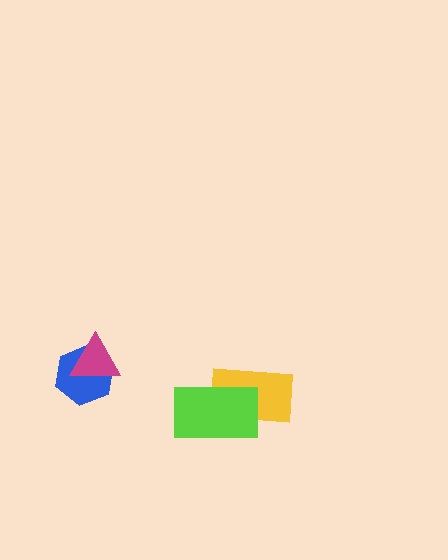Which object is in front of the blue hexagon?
The magenta triangle is in front of the blue hexagon.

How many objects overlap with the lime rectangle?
1 object overlaps with the lime rectangle.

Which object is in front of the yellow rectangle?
The lime rectangle is in front of the yellow rectangle.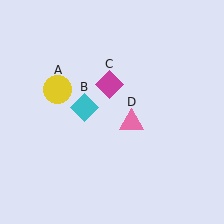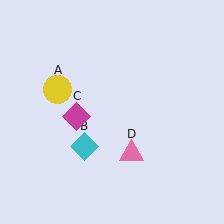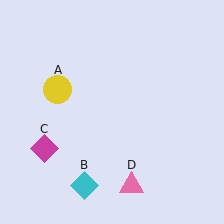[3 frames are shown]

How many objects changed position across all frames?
3 objects changed position: cyan diamond (object B), magenta diamond (object C), pink triangle (object D).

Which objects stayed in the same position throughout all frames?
Yellow circle (object A) remained stationary.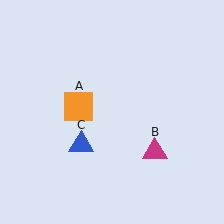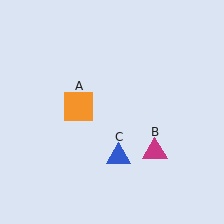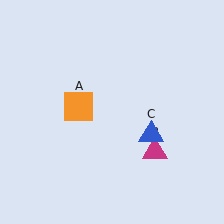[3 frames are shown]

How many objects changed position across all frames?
1 object changed position: blue triangle (object C).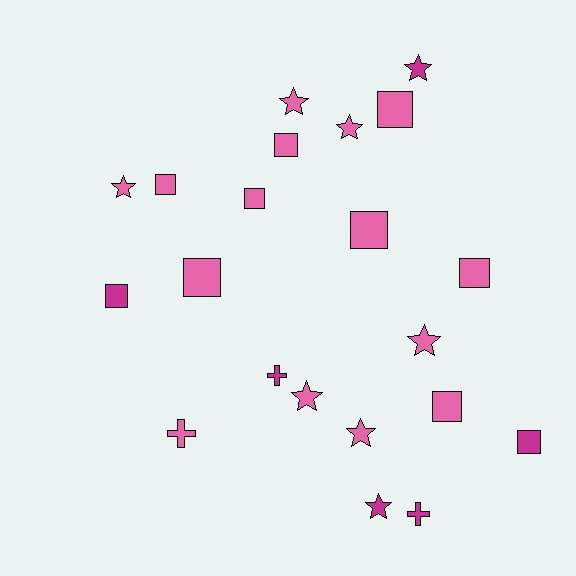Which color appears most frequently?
Pink, with 15 objects.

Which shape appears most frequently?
Square, with 10 objects.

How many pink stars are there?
There are 6 pink stars.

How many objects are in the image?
There are 21 objects.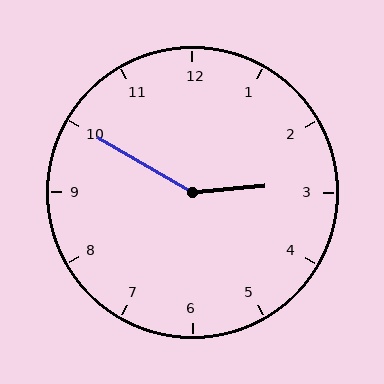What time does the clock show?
2:50.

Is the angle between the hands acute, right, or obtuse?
It is obtuse.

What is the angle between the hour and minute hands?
Approximately 145 degrees.